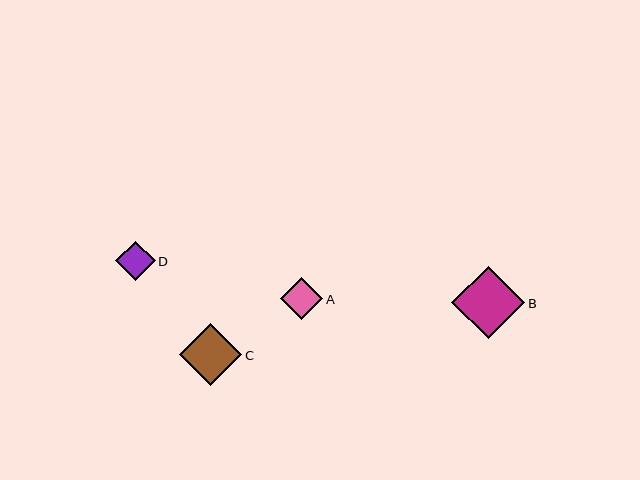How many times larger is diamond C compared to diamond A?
Diamond C is approximately 1.5 times the size of diamond A.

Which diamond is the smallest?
Diamond D is the smallest with a size of approximately 39 pixels.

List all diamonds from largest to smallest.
From largest to smallest: B, C, A, D.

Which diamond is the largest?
Diamond B is the largest with a size of approximately 73 pixels.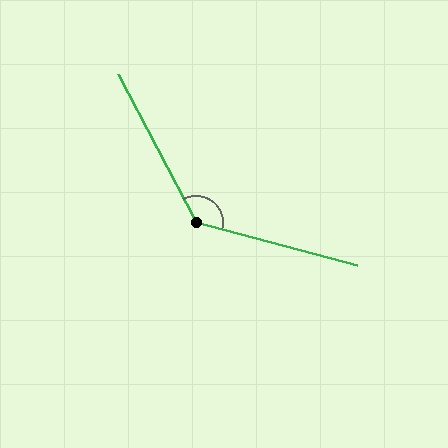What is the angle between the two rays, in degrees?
Approximately 133 degrees.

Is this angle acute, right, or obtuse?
It is obtuse.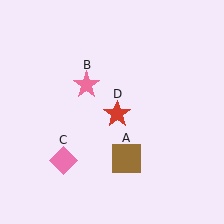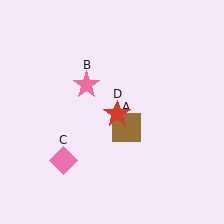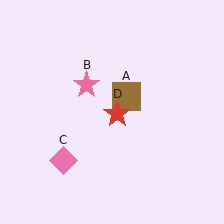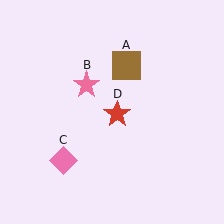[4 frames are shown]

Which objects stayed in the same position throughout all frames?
Pink star (object B) and pink diamond (object C) and red star (object D) remained stationary.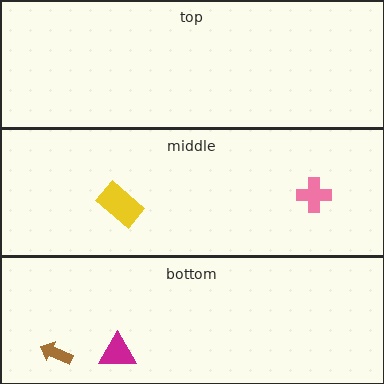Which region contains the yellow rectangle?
The middle region.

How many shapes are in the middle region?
2.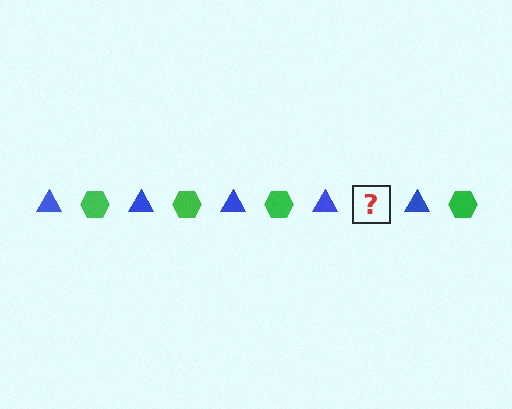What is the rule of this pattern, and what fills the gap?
The rule is that the pattern alternates between blue triangle and green hexagon. The gap should be filled with a green hexagon.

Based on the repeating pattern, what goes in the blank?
The blank should be a green hexagon.